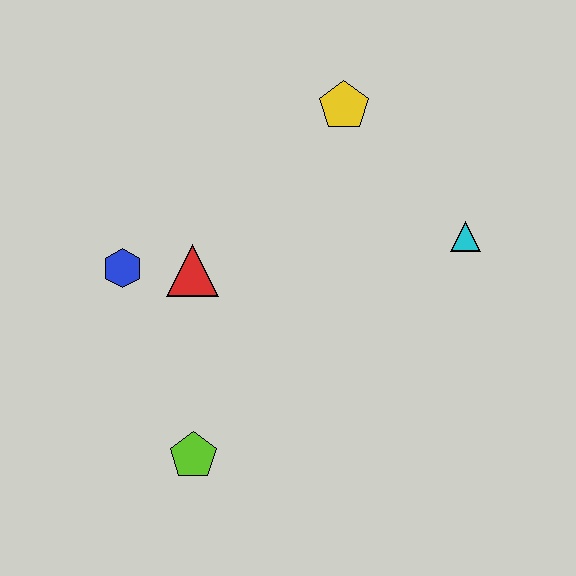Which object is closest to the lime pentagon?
The red triangle is closest to the lime pentagon.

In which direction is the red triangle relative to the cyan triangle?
The red triangle is to the left of the cyan triangle.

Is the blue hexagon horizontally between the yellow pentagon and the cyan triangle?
No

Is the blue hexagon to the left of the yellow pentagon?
Yes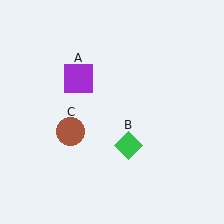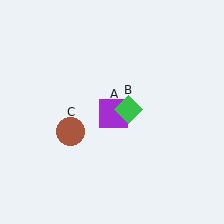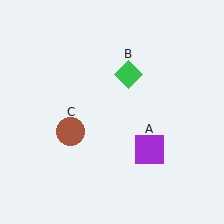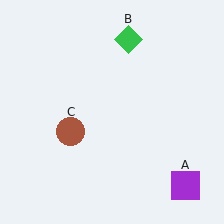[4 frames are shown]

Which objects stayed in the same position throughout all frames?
Brown circle (object C) remained stationary.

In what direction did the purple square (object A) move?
The purple square (object A) moved down and to the right.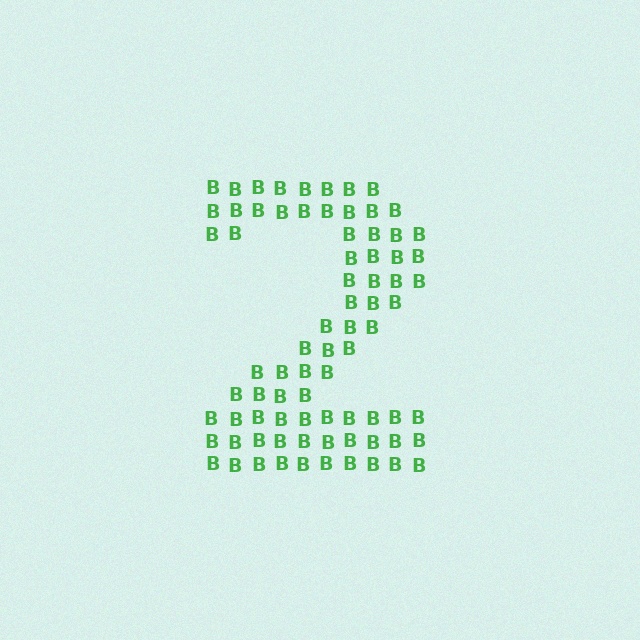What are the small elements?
The small elements are letter B's.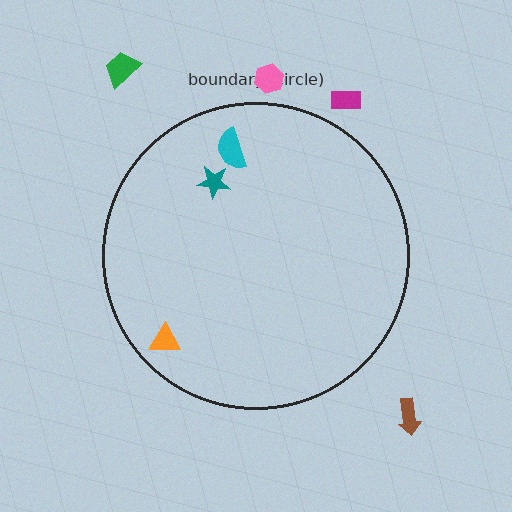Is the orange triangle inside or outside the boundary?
Inside.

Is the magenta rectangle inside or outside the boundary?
Outside.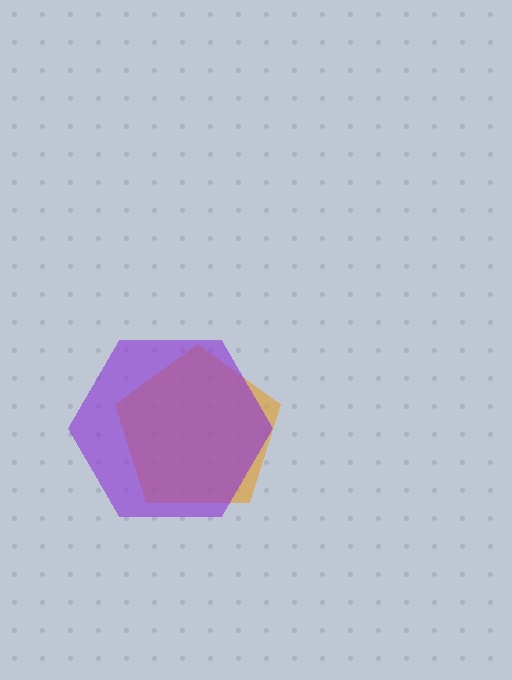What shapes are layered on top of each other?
The layered shapes are: an orange pentagon, a purple hexagon.